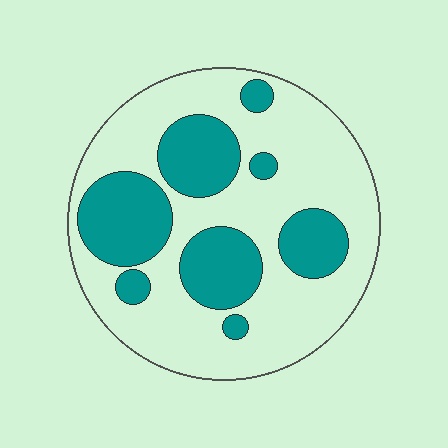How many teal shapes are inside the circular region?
8.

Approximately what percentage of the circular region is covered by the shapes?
Approximately 35%.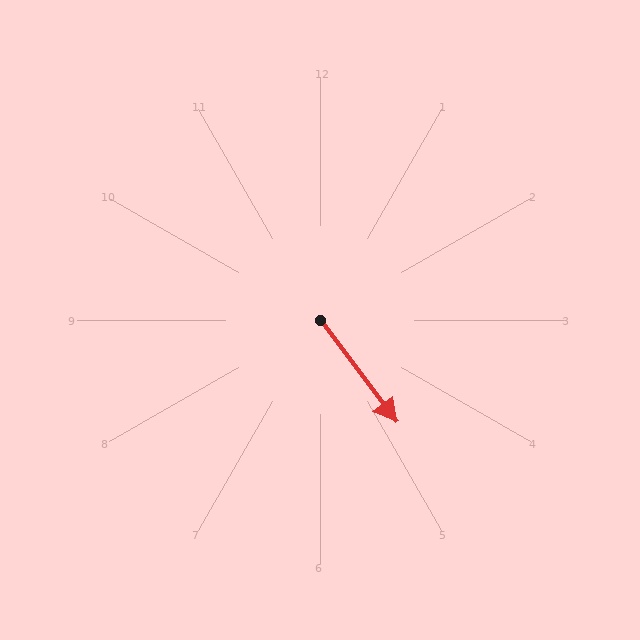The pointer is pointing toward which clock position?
Roughly 5 o'clock.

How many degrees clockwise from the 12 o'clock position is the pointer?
Approximately 143 degrees.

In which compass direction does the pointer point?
Southeast.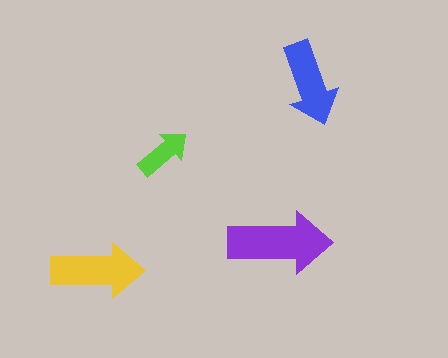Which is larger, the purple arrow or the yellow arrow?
The purple one.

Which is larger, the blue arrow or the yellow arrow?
The yellow one.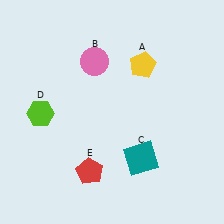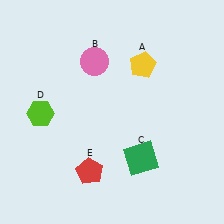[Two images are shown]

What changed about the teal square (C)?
In Image 1, C is teal. In Image 2, it changed to green.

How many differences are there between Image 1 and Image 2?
There is 1 difference between the two images.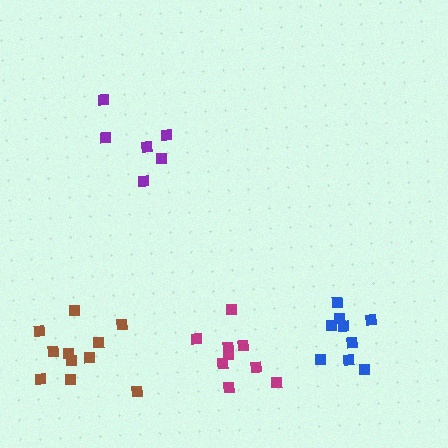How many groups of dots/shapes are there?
There are 4 groups.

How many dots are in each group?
Group 1: 6 dots, Group 2: 9 dots, Group 3: 9 dots, Group 4: 11 dots (35 total).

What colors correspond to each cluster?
The clusters are colored: purple, magenta, blue, brown.